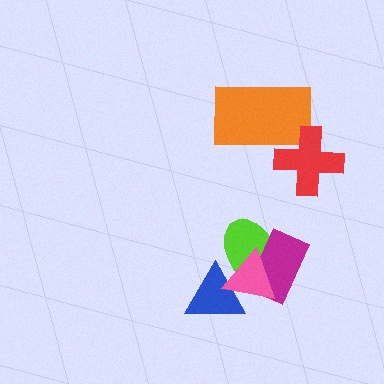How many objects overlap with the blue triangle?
2 objects overlap with the blue triangle.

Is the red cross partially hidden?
No, no other shape covers it.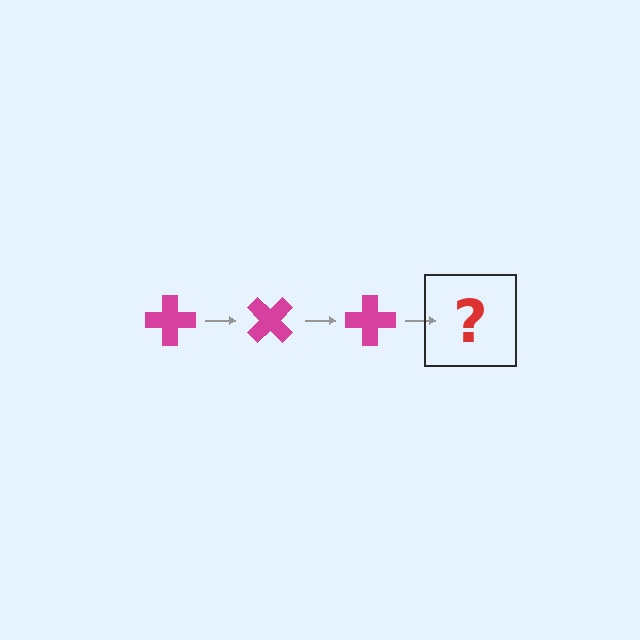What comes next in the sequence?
The next element should be a magenta cross rotated 135 degrees.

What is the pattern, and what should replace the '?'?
The pattern is that the cross rotates 45 degrees each step. The '?' should be a magenta cross rotated 135 degrees.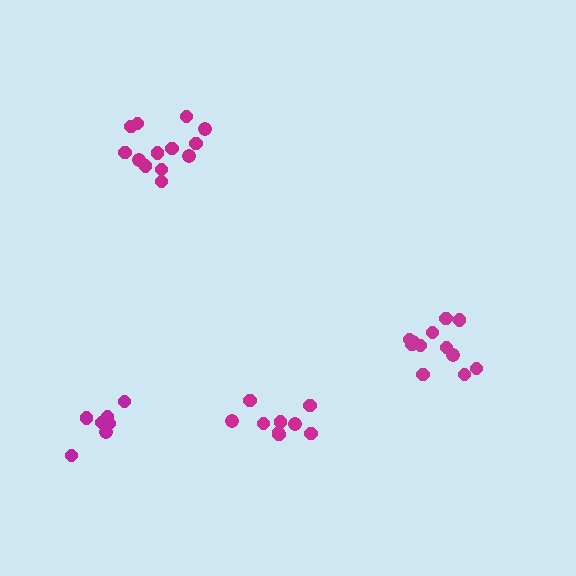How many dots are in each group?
Group 1: 13 dots, Group 2: 12 dots, Group 3: 9 dots, Group 4: 7 dots (41 total).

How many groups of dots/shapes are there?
There are 4 groups.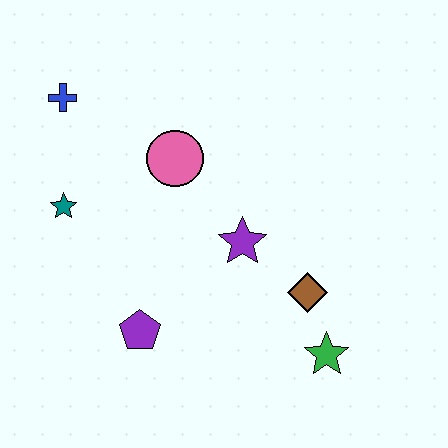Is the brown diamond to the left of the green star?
Yes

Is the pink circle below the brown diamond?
No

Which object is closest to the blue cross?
The teal star is closest to the blue cross.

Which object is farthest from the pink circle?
The green star is farthest from the pink circle.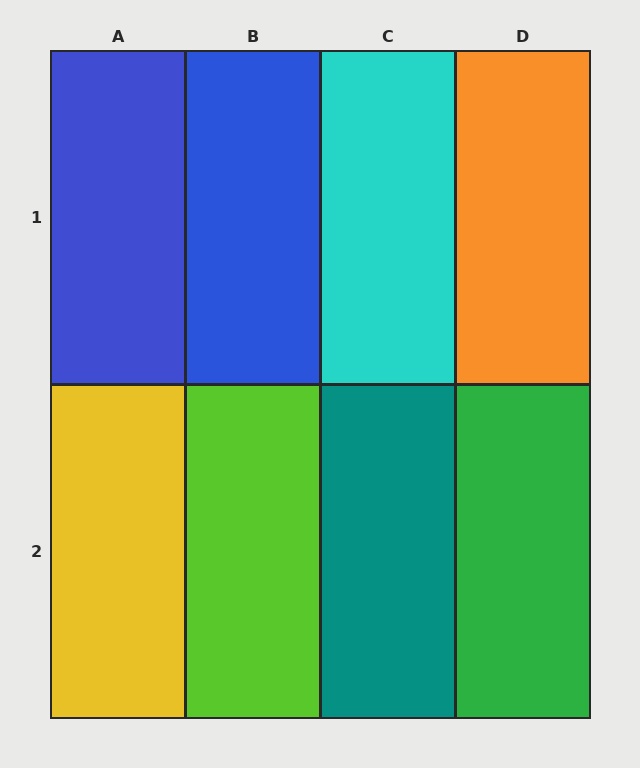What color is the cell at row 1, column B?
Blue.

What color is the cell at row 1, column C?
Cyan.